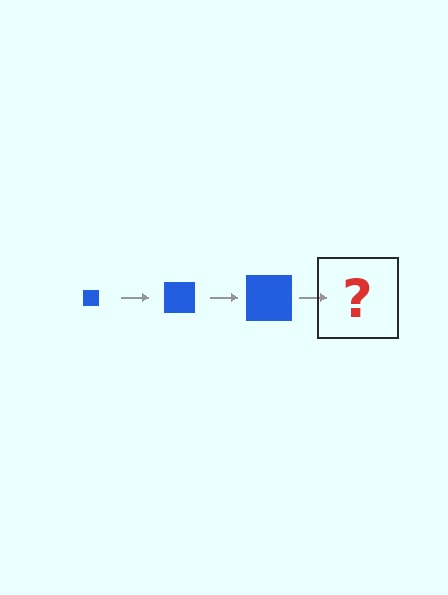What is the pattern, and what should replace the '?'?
The pattern is that the square gets progressively larger each step. The '?' should be a blue square, larger than the previous one.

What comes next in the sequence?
The next element should be a blue square, larger than the previous one.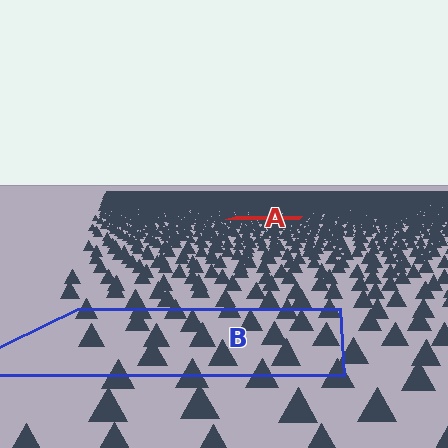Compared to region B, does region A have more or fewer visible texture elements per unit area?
Region A has more texture elements per unit area — they are packed more densely because it is farther away.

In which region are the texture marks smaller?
The texture marks are smaller in region A, because it is farther away.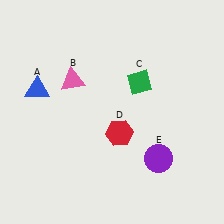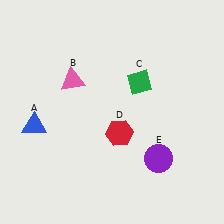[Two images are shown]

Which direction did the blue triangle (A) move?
The blue triangle (A) moved down.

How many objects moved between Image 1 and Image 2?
1 object moved between the two images.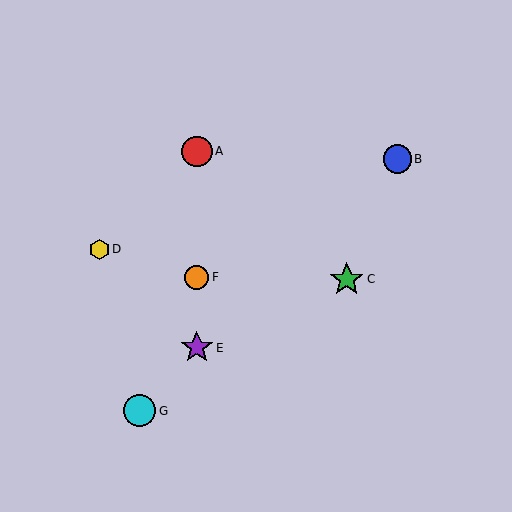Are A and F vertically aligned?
Yes, both are at x≈197.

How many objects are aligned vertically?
3 objects (A, E, F) are aligned vertically.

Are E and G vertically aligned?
No, E is at x≈197 and G is at x≈140.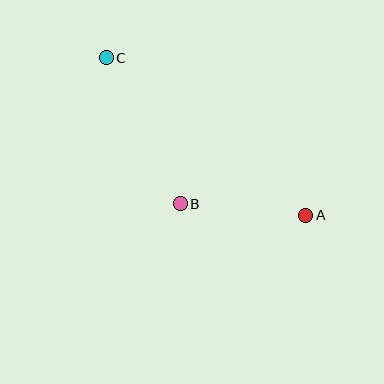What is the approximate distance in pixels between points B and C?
The distance between B and C is approximately 164 pixels.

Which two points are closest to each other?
Points A and B are closest to each other.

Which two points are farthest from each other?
Points A and C are farthest from each other.